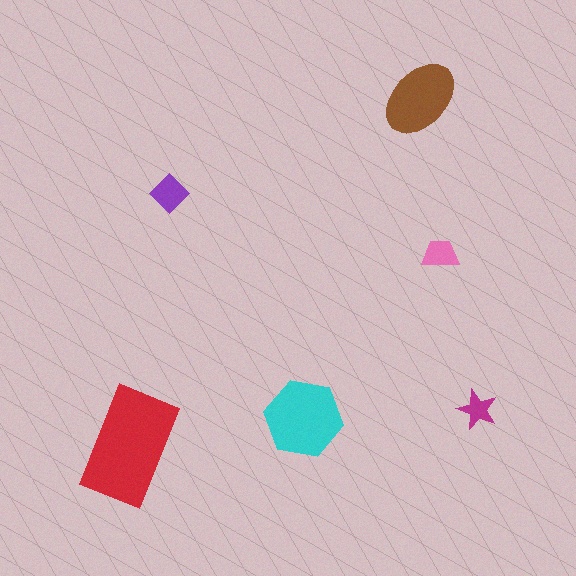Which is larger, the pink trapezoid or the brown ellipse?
The brown ellipse.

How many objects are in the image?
There are 6 objects in the image.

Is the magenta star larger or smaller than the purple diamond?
Smaller.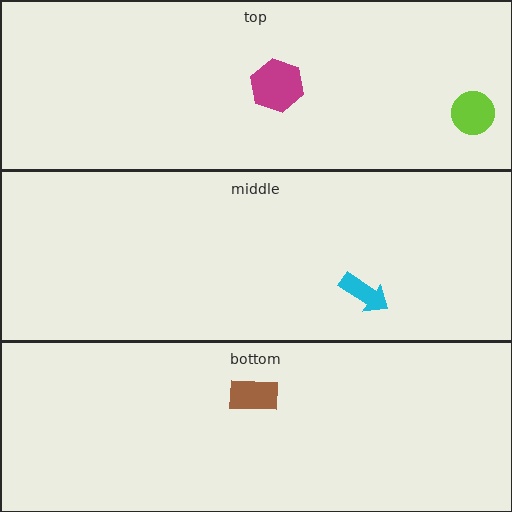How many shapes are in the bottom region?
1.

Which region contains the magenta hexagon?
The top region.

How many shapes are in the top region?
2.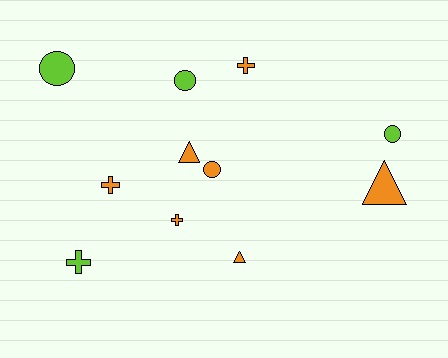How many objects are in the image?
There are 11 objects.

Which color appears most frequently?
Orange, with 7 objects.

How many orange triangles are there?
There are 3 orange triangles.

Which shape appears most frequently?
Circle, with 4 objects.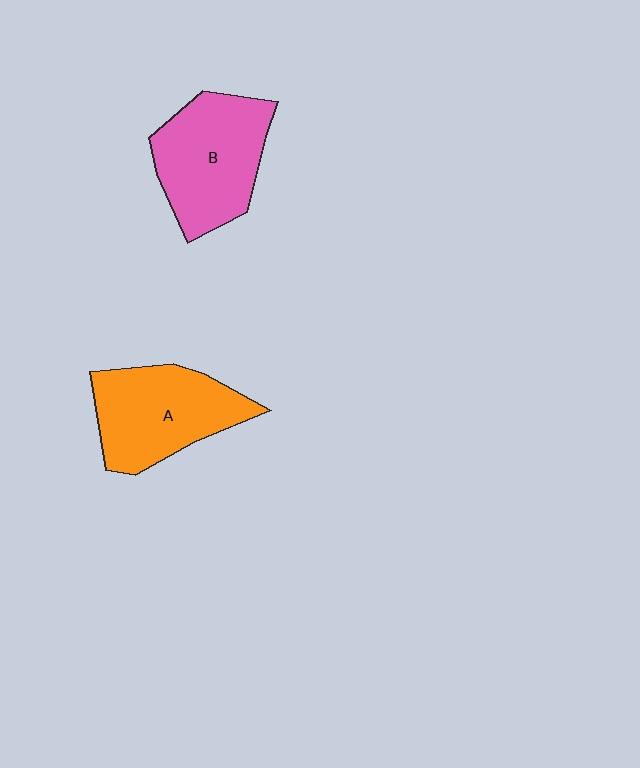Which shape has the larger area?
Shape B (pink).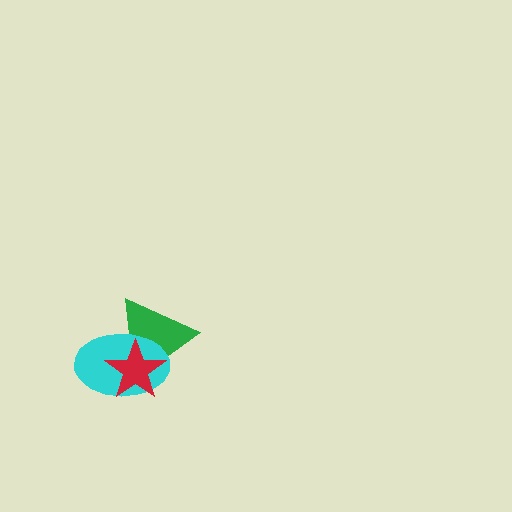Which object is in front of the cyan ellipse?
The red star is in front of the cyan ellipse.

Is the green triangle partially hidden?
Yes, it is partially covered by another shape.